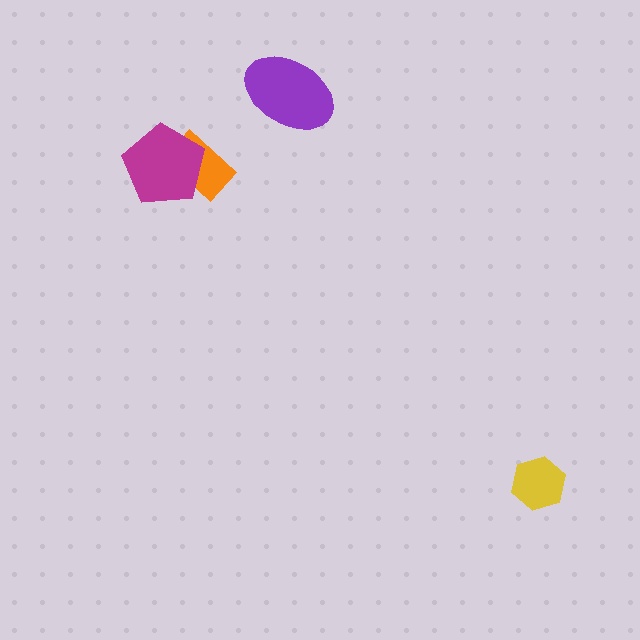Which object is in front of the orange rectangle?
The magenta pentagon is in front of the orange rectangle.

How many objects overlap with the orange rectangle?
1 object overlaps with the orange rectangle.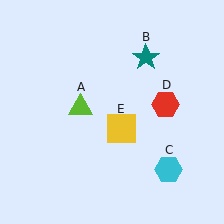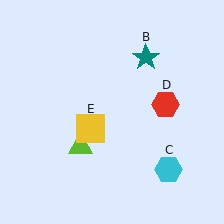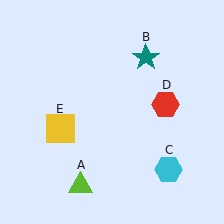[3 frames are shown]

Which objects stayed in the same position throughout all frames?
Teal star (object B) and cyan hexagon (object C) and red hexagon (object D) remained stationary.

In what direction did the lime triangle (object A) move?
The lime triangle (object A) moved down.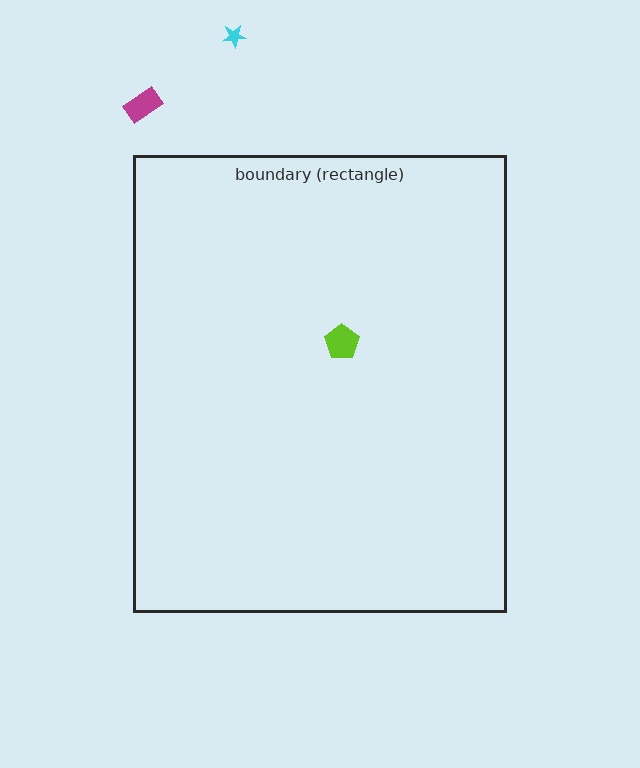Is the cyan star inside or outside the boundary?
Outside.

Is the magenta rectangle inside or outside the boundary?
Outside.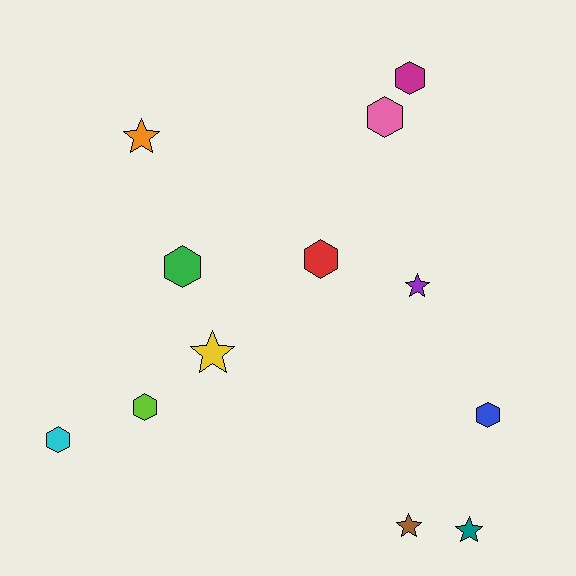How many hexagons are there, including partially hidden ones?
There are 7 hexagons.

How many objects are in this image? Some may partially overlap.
There are 12 objects.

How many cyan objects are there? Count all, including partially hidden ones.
There is 1 cyan object.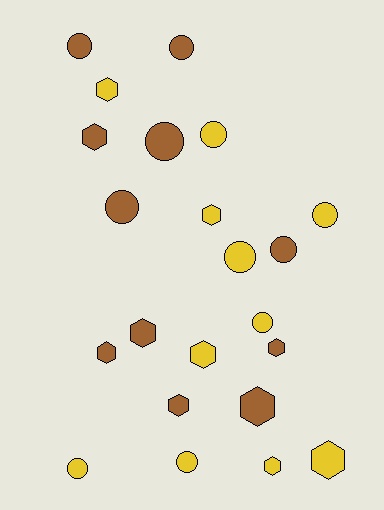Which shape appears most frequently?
Hexagon, with 11 objects.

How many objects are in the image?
There are 22 objects.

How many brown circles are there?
There are 5 brown circles.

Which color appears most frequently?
Yellow, with 11 objects.